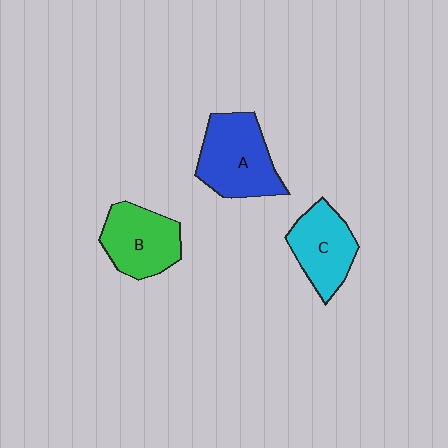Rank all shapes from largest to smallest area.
From largest to smallest: A (blue), B (green), C (cyan).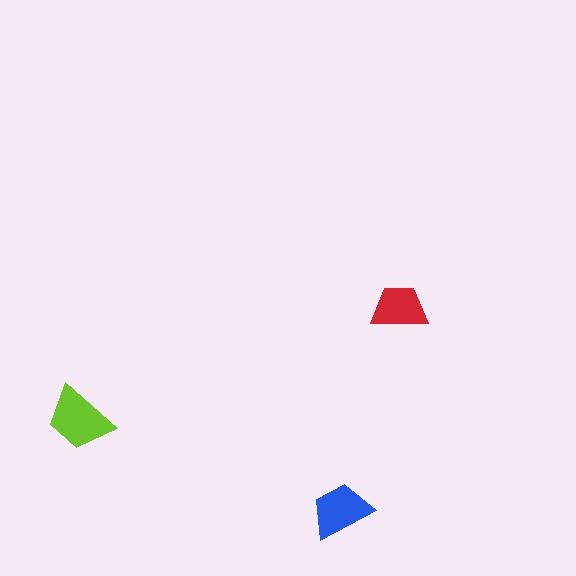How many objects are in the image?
There are 3 objects in the image.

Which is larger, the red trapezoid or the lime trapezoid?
The lime one.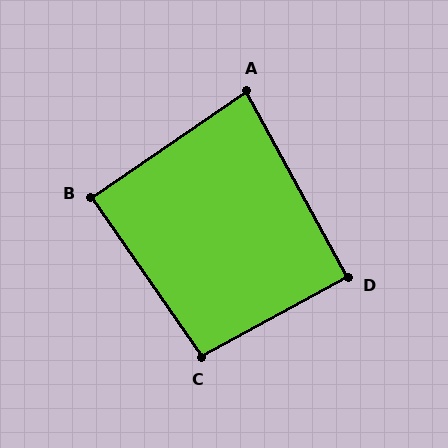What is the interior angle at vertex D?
Approximately 90 degrees (approximately right).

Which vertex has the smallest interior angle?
A, at approximately 84 degrees.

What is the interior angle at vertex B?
Approximately 90 degrees (approximately right).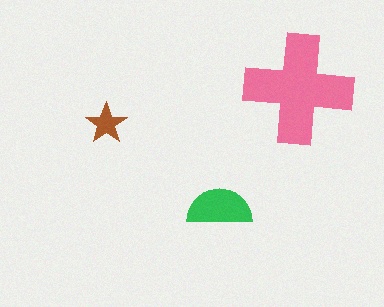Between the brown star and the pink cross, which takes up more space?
The pink cross.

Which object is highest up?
The pink cross is topmost.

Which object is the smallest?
The brown star.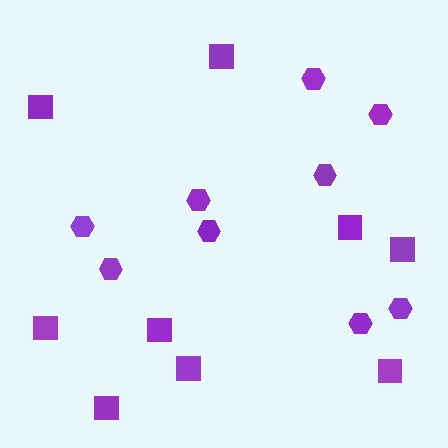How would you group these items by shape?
There are 2 groups: one group of hexagons (9) and one group of squares (9).